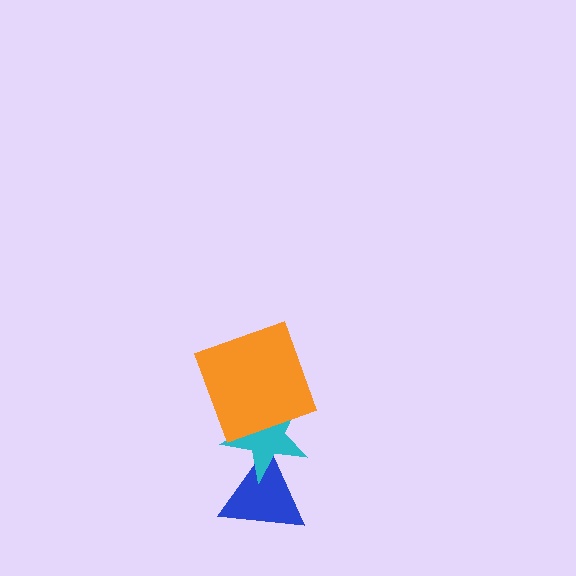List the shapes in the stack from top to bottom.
From top to bottom: the orange square, the cyan star, the blue triangle.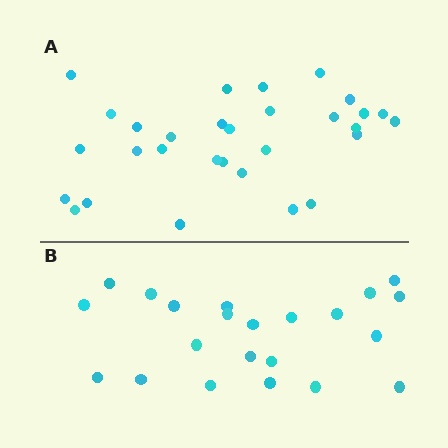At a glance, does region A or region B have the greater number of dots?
Region A (the top region) has more dots.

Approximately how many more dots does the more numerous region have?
Region A has roughly 8 or so more dots than region B.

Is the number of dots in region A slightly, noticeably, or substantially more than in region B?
Region A has noticeably more, but not dramatically so. The ratio is roughly 1.4 to 1.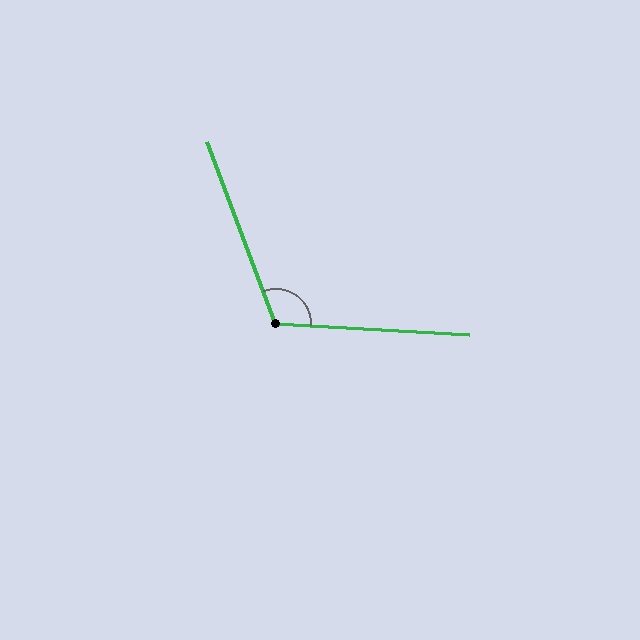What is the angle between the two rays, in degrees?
Approximately 114 degrees.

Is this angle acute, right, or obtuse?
It is obtuse.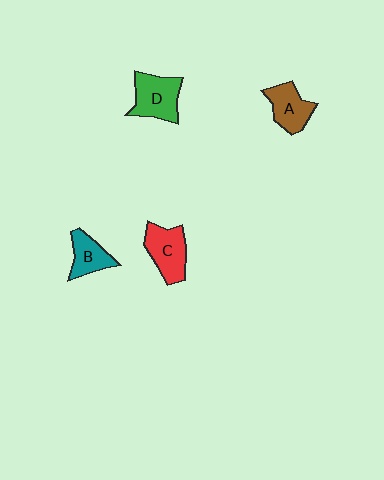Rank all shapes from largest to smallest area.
From largest to smallest: D (green), C (red), A (brown), B (teal).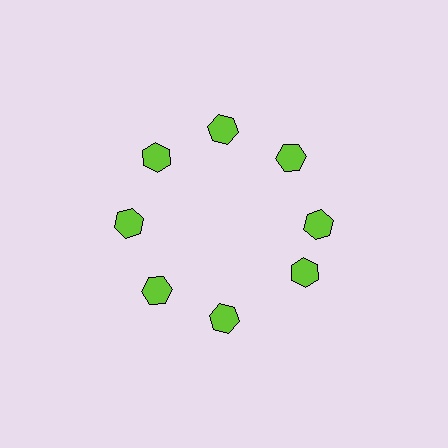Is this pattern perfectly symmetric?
No. The 8 lime hexagons are arranged in a ring, but one element near the 4 o'clock position is rotated out of alignment along the ring, breaking the 8-fold rotational symmetry.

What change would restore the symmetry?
The symmetry would be restored by rotating it back into even spacing with its neighbors so that all 8 hexagons sit at equal angles and equal distance from the center.